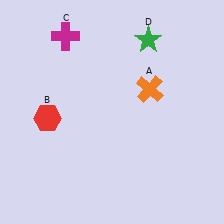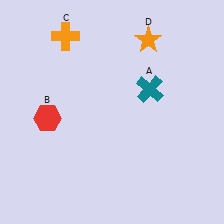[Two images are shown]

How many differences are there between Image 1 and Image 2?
There are 3 differences between the two images.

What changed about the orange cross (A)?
In Image 1, A is orange. In Image 2, it changed to teal.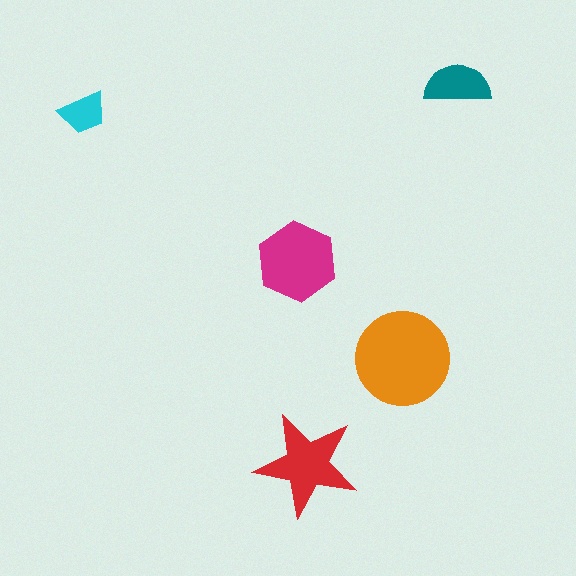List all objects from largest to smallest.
The orange circle, the magenta hexagon, the red star, the teal semicircle, the cyan trapezoid.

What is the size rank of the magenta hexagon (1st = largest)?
2nd.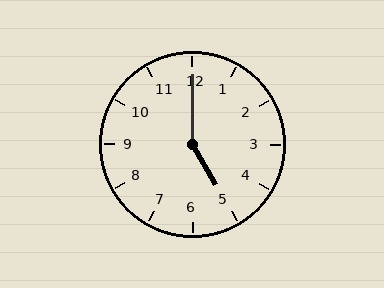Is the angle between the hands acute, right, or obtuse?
It is obtuse.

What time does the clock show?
5:00.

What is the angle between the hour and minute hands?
Approximately 150 degrees.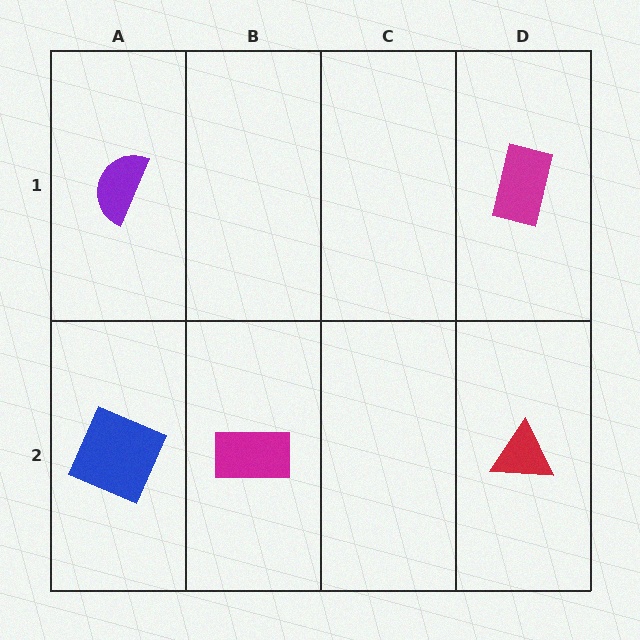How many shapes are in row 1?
2 shapes.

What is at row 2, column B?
A magenta rectangle.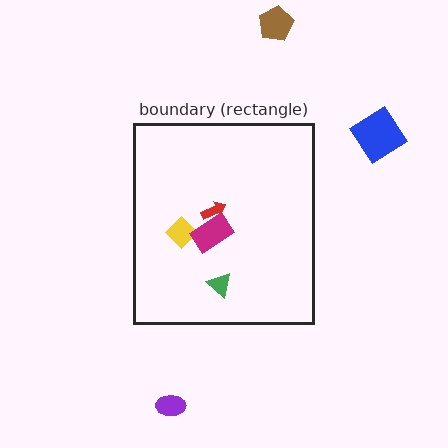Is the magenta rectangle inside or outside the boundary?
Inside.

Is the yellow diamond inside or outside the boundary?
Inside.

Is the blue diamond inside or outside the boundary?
Outside.